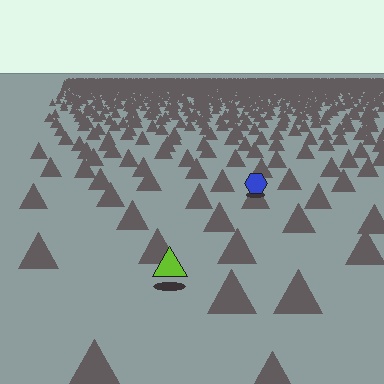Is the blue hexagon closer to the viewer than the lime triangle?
No. The lime triangle is closer — you can tell from the texture gradient: the ground texture is coarser near it.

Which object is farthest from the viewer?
The blue hexagon is farthest from the viewer. It appears smaller and the ground texture around it is denser.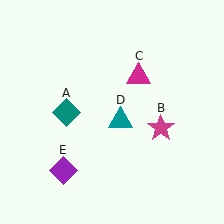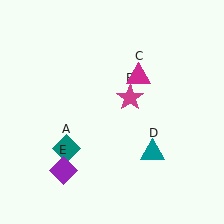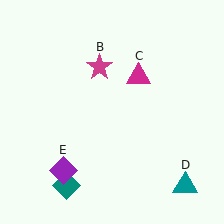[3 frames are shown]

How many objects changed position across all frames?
3 objects changed position: teal diamond (object A), magenta star (object B), teal triangle (object D).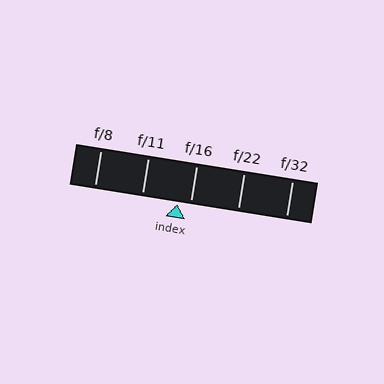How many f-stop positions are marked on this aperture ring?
There are 5 f-stop positions marked.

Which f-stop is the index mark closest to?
The index mark is closest to f/16.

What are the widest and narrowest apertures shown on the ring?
The widest aperture shown is f/8 and the narrowest is f/32.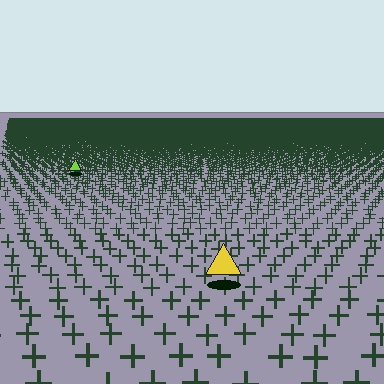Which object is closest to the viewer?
The yellow triangle is closest. The texture marks near it are larger and more spread out.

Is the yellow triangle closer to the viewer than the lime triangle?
Yes. The yellow triangle is closer — you can tell from the texture gradient: the ground texture is coarser near it.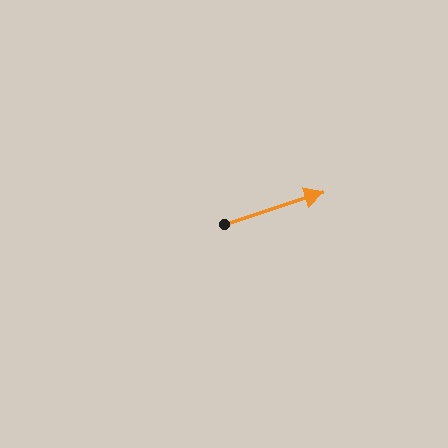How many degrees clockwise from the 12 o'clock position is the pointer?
Approximately 72 degrees.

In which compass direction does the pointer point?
East.